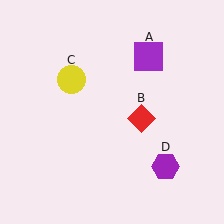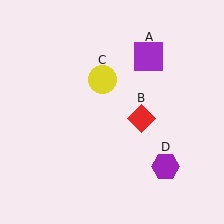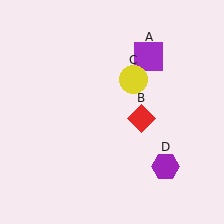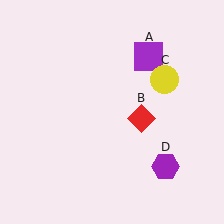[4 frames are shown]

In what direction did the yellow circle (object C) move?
The yellow circle (object C) moved right.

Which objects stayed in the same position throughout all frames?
Purple square (object A) and red diamond (object B) and purple hexagon (object D) remained stationary.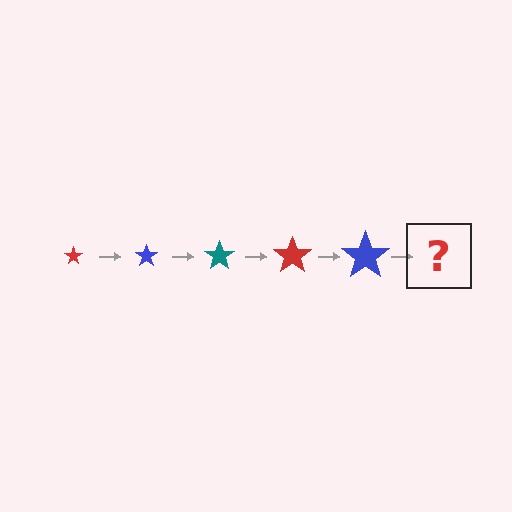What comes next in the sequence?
The next element should be a teal star, larger than the previous one.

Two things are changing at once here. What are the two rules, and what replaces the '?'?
The two rules are that the star grows larger each step and the color cycles through red, blue, and teal. The '?' should be a teal star, larger than the previous one.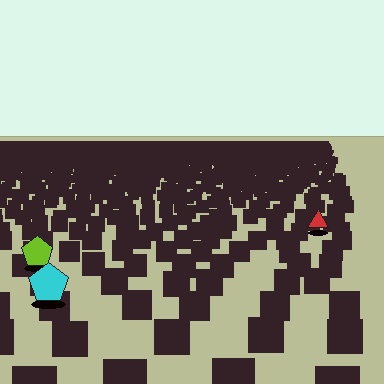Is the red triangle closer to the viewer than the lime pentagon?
No. The lime pentagon is closer — you can tell from the texture gradient: the ground texture is coarser near it.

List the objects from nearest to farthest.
From nearest to farthest: the cyan pentagon, the lime pentagon, the red triangle.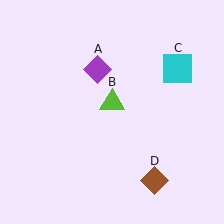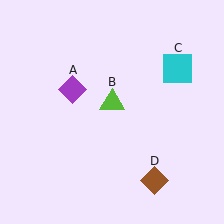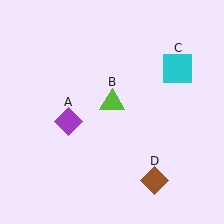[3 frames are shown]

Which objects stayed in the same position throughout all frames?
Lime triangle (object B) and cyan square (object C) and brown diamond (object D) remained stationary.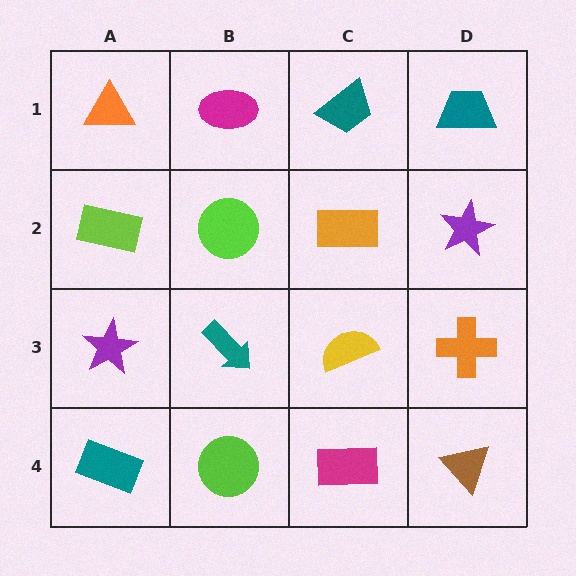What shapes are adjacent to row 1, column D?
A purple star (row 2, column D), a teal trapezoid (row 1, column C).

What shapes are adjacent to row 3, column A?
A lime rectangle (row 2, column A), a teal rectangle (row 4, column A), a teal arrow (row 3, column B).